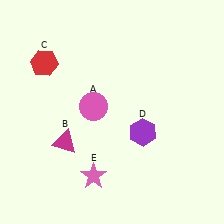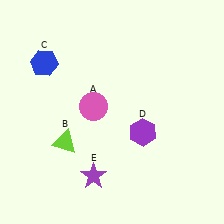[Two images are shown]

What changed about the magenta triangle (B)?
In Image 1, B is magenta. In Image 2, it changed to lime.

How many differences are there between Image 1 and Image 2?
There are 3 differences between the two images.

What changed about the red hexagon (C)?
In Image 1, C is red. In Image 2, it changed to blue.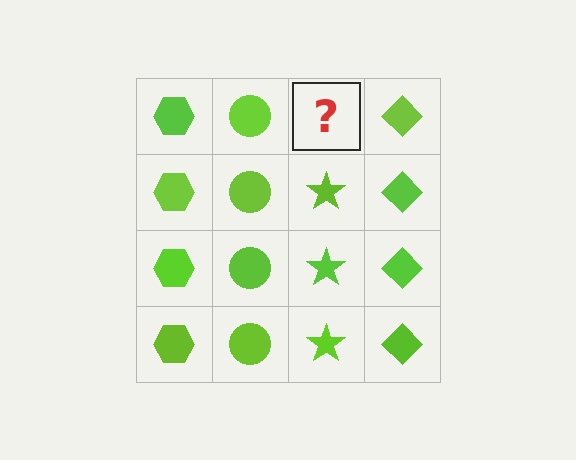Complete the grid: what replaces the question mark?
The question mark should be replaced with a lime star.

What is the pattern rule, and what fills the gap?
The rule is that each column has a consistent shape. The gap should be filled with a lime star.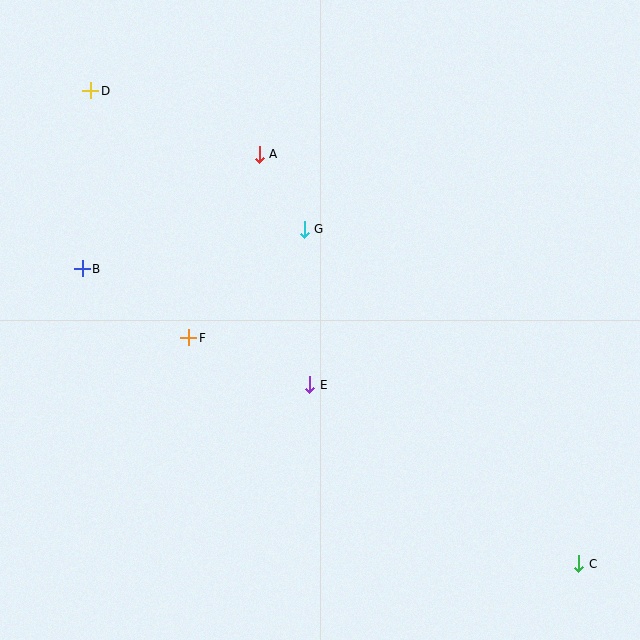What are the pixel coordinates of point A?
Point A is at (259, 155).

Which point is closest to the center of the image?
Point E at (310, 385) is closest to the center.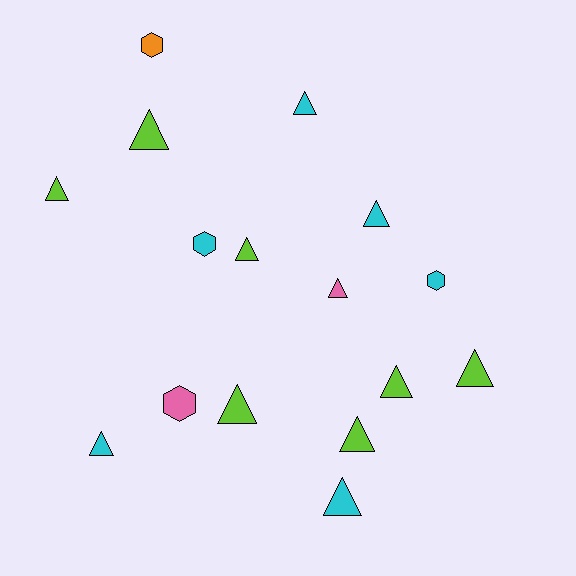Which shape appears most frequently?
Triangle, with 12 objects.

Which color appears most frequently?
Lime, with 7 objects.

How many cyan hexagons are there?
There are 2 cyan hexagons.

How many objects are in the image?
There are 16 objects.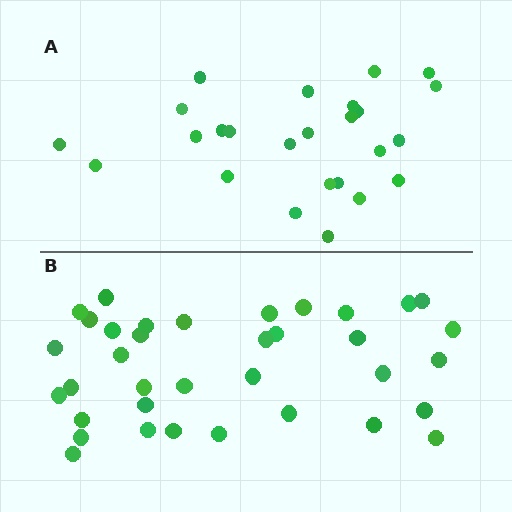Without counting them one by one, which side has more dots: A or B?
Region B (the bottom region) has more dots.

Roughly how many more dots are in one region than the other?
Region B has roughly 12 or so more dots than region A.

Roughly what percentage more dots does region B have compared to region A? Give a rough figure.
About 45% more.